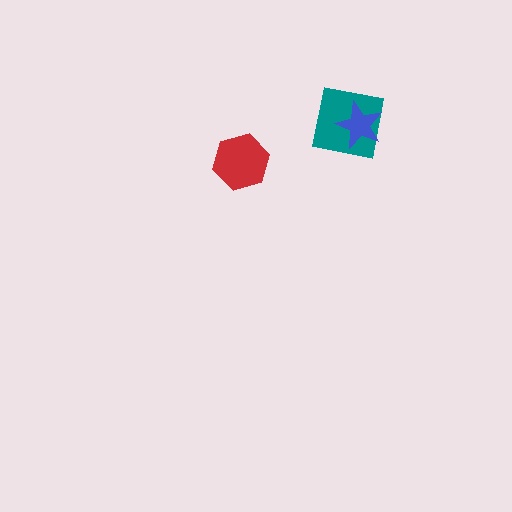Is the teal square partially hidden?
Yes, it is partially covered by another shape.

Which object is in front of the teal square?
The blue star is in front of the teal square.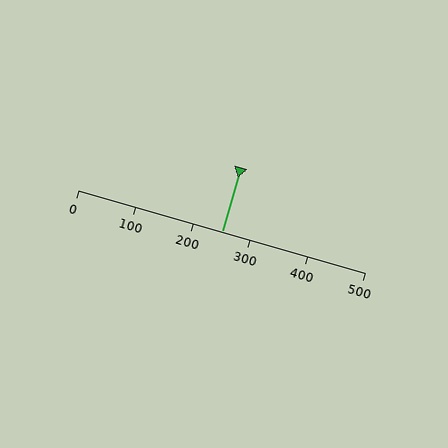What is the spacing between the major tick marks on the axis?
The major ticks are spaced 100 apart.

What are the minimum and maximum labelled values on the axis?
The axis runs from 0 to 500.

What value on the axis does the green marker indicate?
The marker indicates approximately 250.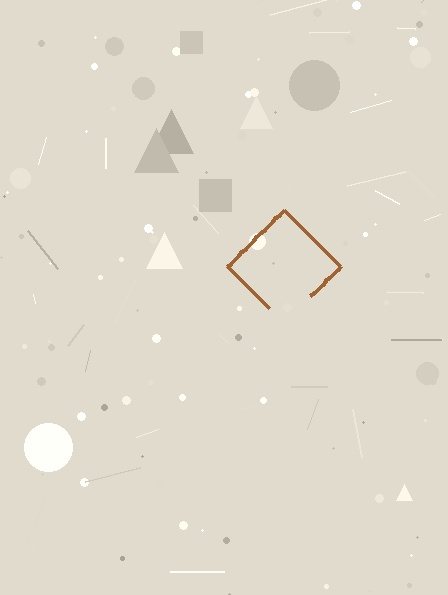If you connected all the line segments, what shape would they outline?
They would outline a diamond.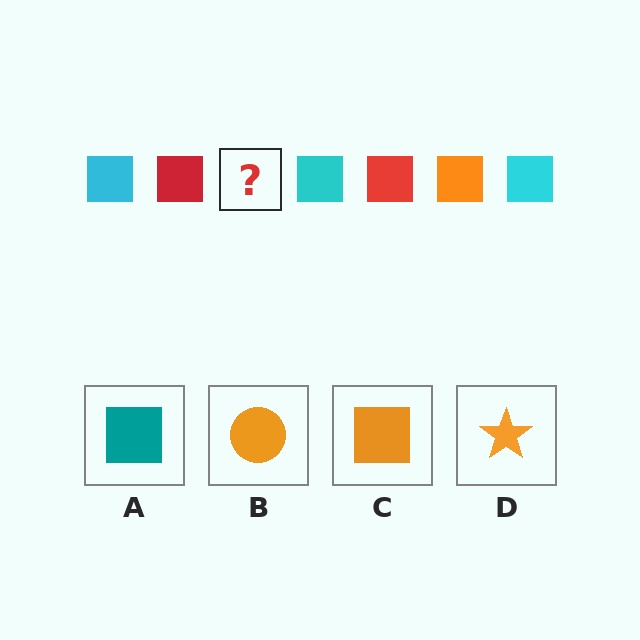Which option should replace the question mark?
Option C.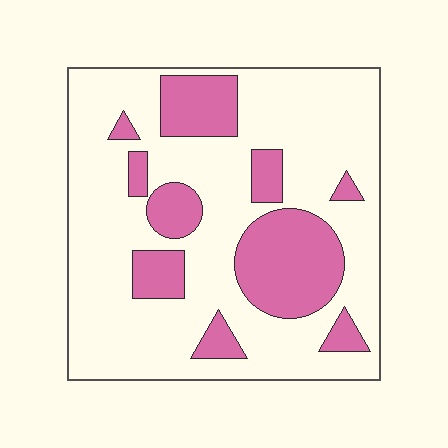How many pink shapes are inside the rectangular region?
10.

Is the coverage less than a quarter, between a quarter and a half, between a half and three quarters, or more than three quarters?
Between a quarter and a half.